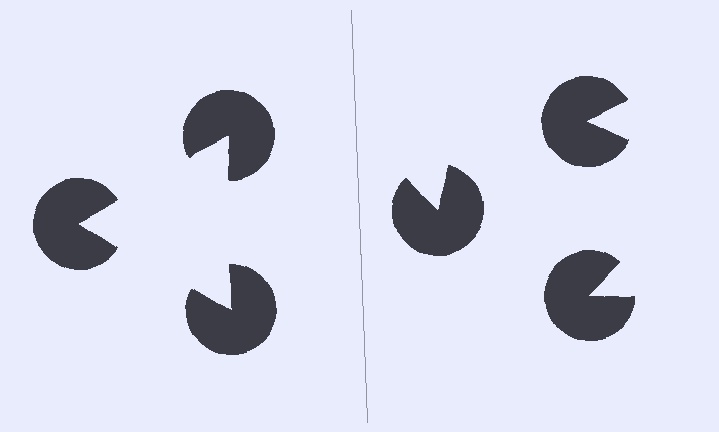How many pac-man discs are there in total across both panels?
6 — 3 on each side.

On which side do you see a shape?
An illusory triangle appears on the left side. On the right side the wedge cuts are rotated, so no coherent shape forms.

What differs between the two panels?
The pac-man discs are positioned identically on both sides; only the wedge orientations differ. On the left they align to a triangle; on the right they are misaligned.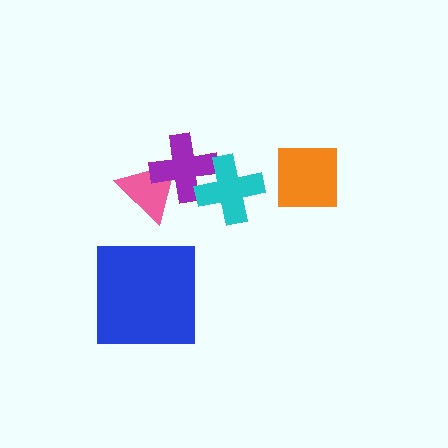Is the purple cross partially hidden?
Yes, it is partially covered by another shape.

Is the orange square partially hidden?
No, no other shape covers it.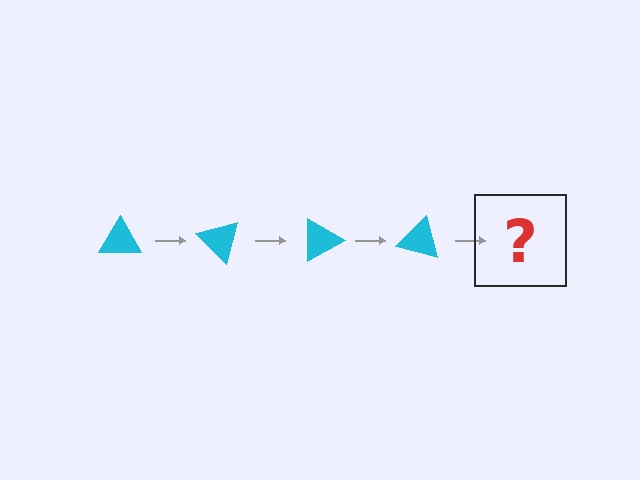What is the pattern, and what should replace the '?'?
The pattern is that the triangle rotates 45 degrees each step. The '?' should be a cyan triangle rotated 180 degrees.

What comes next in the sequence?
The next element should be a cyan triangle rotated 180 degrees.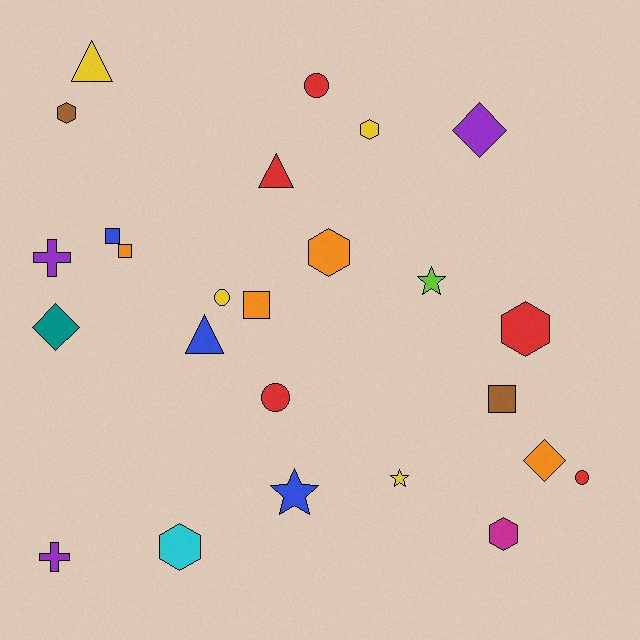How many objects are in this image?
There are 25 objects.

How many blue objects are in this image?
There are 3 blue objects.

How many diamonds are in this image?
There are 3 diamonds.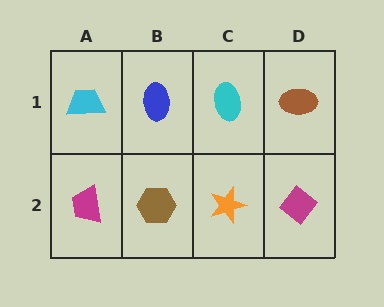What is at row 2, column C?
An orange star.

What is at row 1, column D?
A brown ellipse.